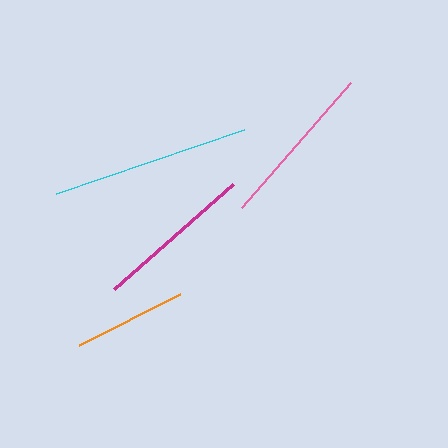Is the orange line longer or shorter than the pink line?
The pink line is longer than the orange line.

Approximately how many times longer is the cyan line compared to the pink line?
The cyan line is approximately 1.2 times the length of the pink line.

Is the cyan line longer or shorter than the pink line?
The cyan line is longer than the pink line.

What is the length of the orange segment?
The orange segment is approximately 114 pixels long.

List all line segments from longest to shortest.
From longest to shortest: cyan, pink, magenta, orange.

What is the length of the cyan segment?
The cyan segment is approximately 199 pixels long.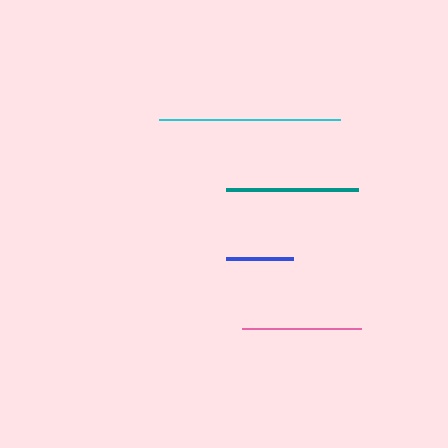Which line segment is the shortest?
The blue line is the shortest at approximately 66 pixels.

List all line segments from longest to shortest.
From longest to shortest: cyan, teal, pink, blue.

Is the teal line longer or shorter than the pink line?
The teal line is longer than the pink line.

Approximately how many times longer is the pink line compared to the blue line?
The pink line is approximately 1.8 times the length of the blue line.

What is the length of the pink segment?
The pink segment is approximately 119 pixels long.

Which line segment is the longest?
The cyan line is the longest at approximately 182 pixels.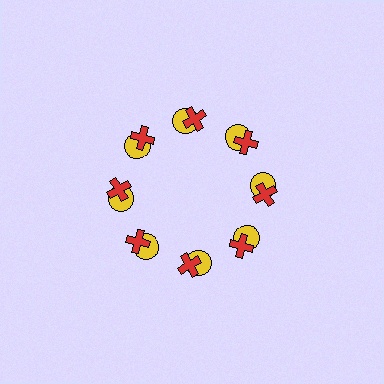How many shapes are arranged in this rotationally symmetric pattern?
There are 16 shapes, arranged in 8 groups of 2.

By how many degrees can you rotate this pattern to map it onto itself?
The pattern maps onto itself every 45 degrees of rotation.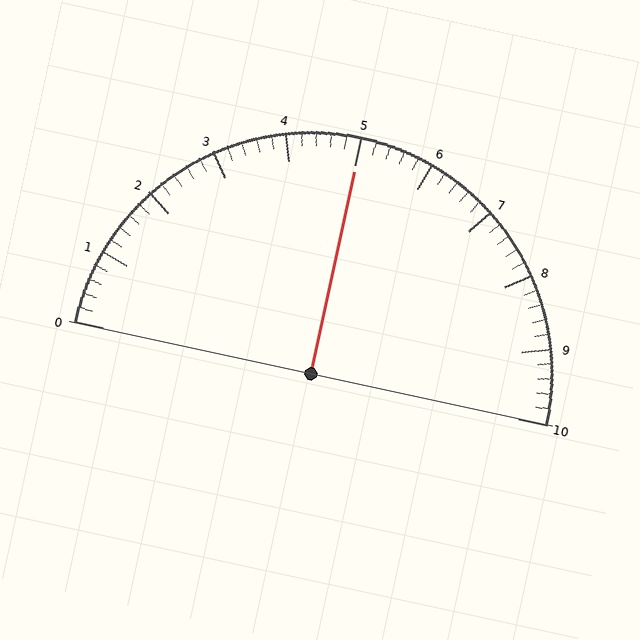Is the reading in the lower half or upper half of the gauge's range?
The reading is in the upper half of the range (0 to 10).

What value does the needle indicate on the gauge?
The needle indicates approximately 5.0.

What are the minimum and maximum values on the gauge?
The gauge ranges from 0 to 10.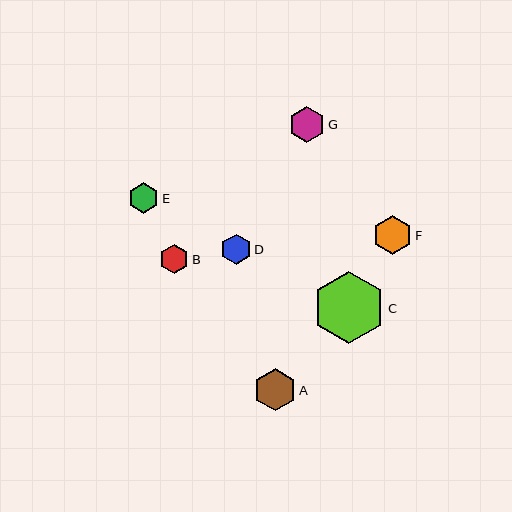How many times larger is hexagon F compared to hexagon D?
Hexagon F is approximately 1.3 times the size of hexagon D.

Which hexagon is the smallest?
Hexagon B is the smallest with a size of approximately 29 pixels.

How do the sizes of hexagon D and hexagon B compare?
Hexagon D and hexagon B are approximately the same size.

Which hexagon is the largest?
Hexagon C is the largest with a size of approximately 73 pixels.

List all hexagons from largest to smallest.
From largest to smallest: C, A, F, G, E, D, B.